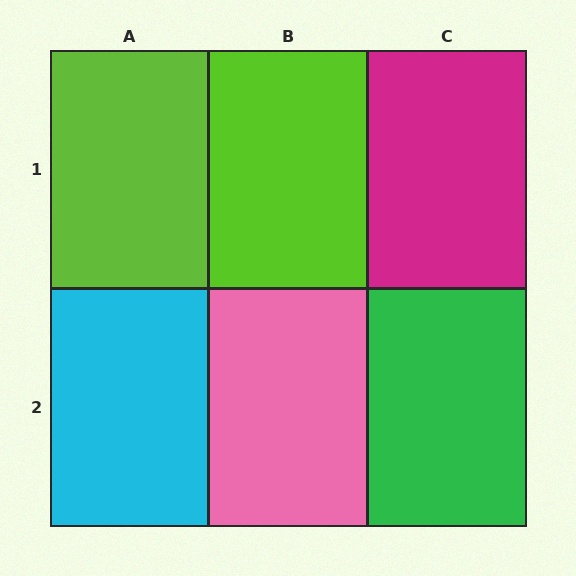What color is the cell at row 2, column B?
Pink.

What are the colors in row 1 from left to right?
Lime, lime, magenta.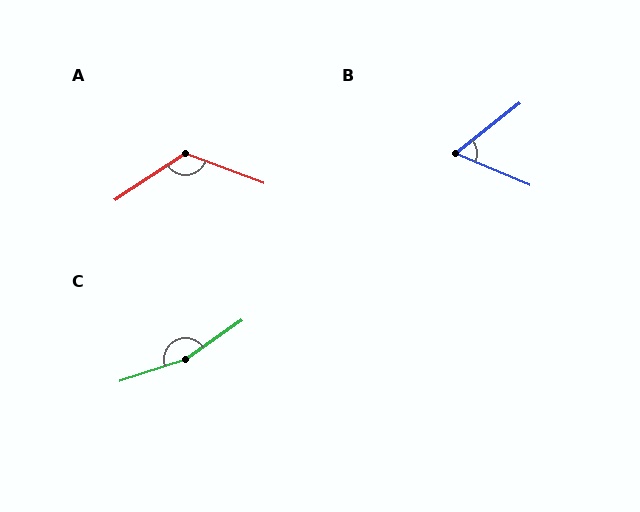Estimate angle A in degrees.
Approximately 126 degrees.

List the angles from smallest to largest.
B (61°), A (126°), C (163°).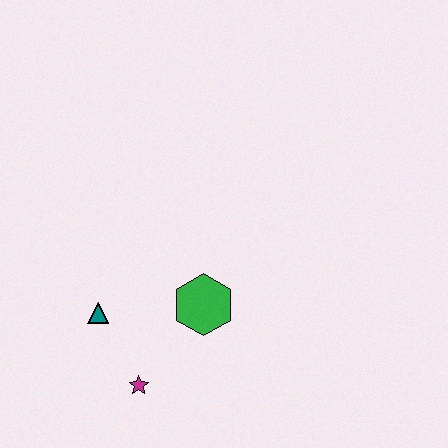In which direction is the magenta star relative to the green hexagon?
The magenta star is below the green hexagon.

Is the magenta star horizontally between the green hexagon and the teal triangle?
Yes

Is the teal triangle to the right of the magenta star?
No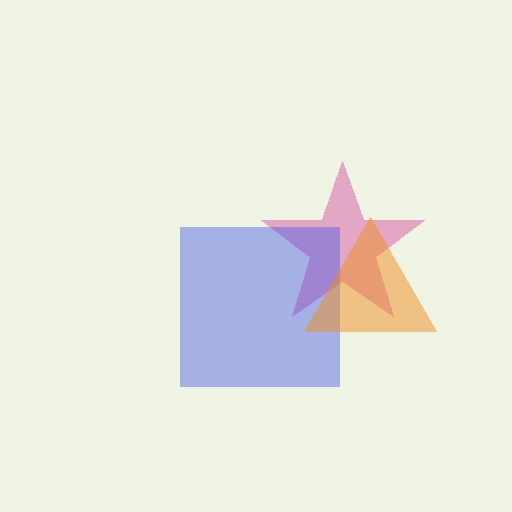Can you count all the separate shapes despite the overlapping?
Yes, there are 3 separate shapes.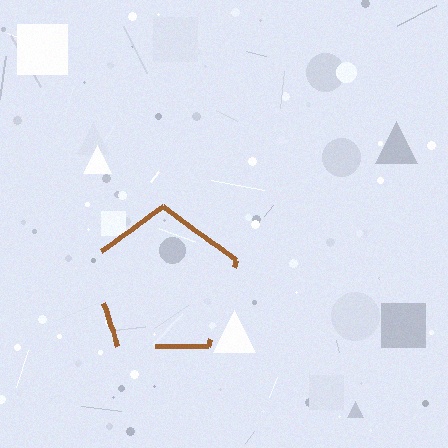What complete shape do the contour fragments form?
The contour fragments form a pentagon.